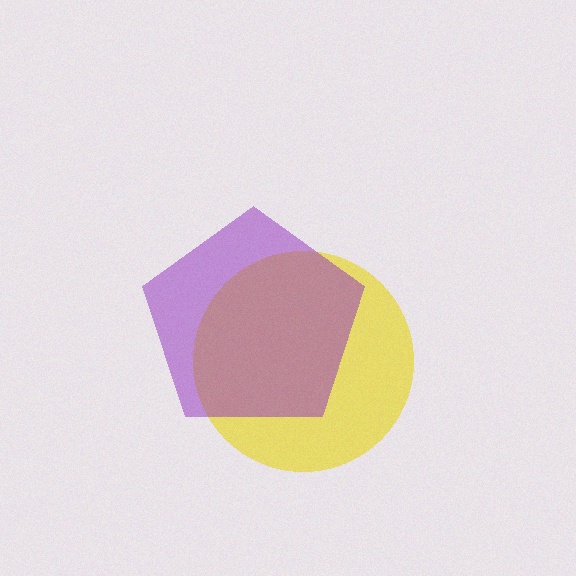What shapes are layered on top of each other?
The layered shapes are: a yellow circle, a purple pentagon.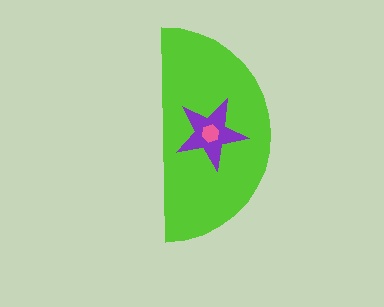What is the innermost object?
The pink hexagon.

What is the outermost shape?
The lime semicircle.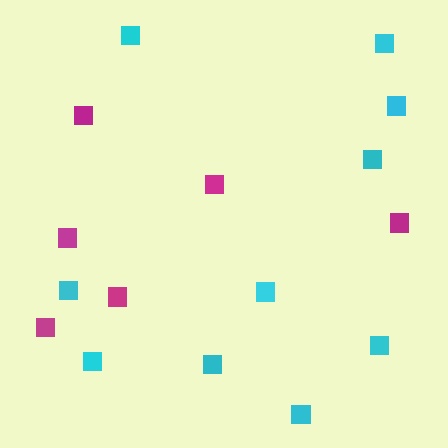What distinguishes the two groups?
There are 2 groups: one group of cyan squares (10) and one group of magenta squares (6).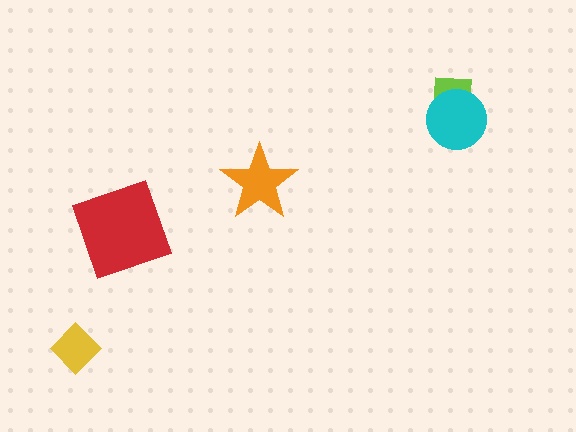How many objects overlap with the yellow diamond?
0 objects overlap with the yellow diamond.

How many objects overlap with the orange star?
0 objects overlap with the orange star.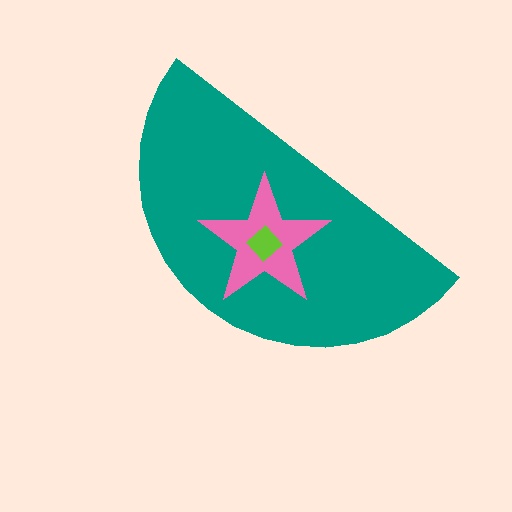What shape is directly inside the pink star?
The lime diamond.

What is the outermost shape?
The teal semicircle.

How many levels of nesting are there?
3.